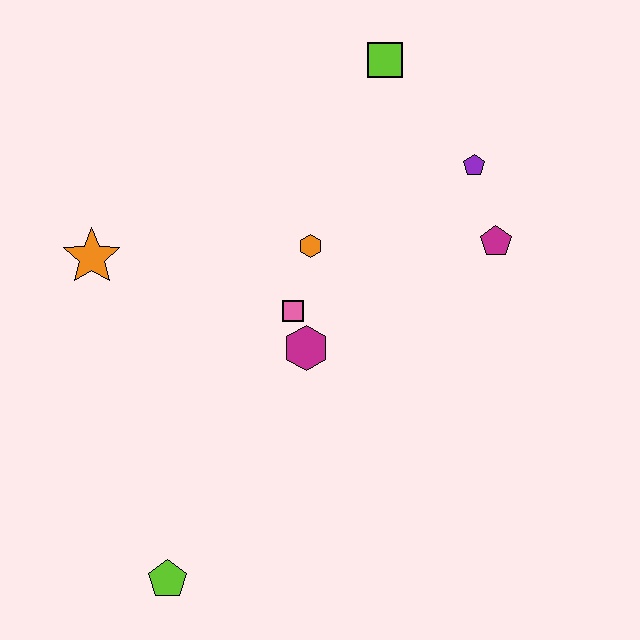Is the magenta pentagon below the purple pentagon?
Yes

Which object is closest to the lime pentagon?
The magenta hexagon is closest to the lime pentagon.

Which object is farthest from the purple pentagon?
The lime pentagon is farthest from the purple pentagon.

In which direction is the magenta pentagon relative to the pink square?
The magenta pentagon is to the right of the pink square.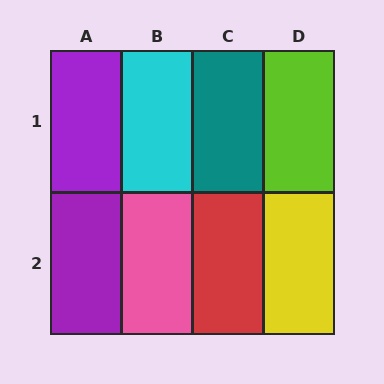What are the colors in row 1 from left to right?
Purple, cyan, teal, lime.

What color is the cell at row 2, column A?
Purple.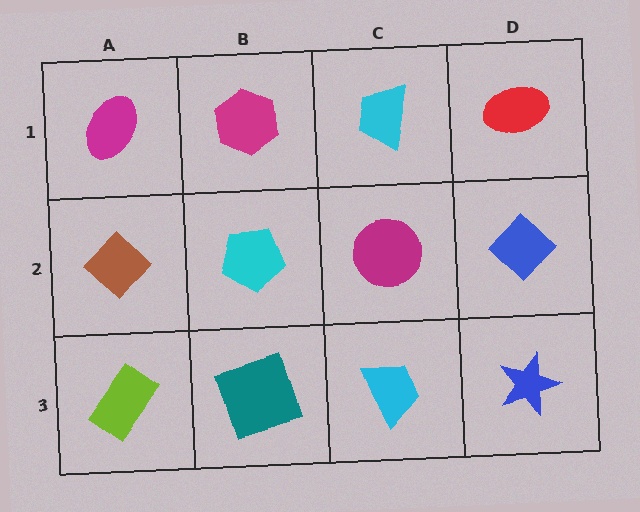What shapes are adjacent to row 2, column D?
A red ellipse (row 1, column D), a blue star (row 3, column D), a magenta circle (row 2, column C).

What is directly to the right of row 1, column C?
A red ellipse.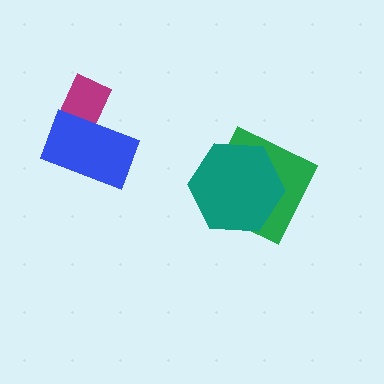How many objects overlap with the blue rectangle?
1 object overlaps with the blue rectangle.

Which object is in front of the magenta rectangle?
The blue rectangle is in front of the magenta rectangle.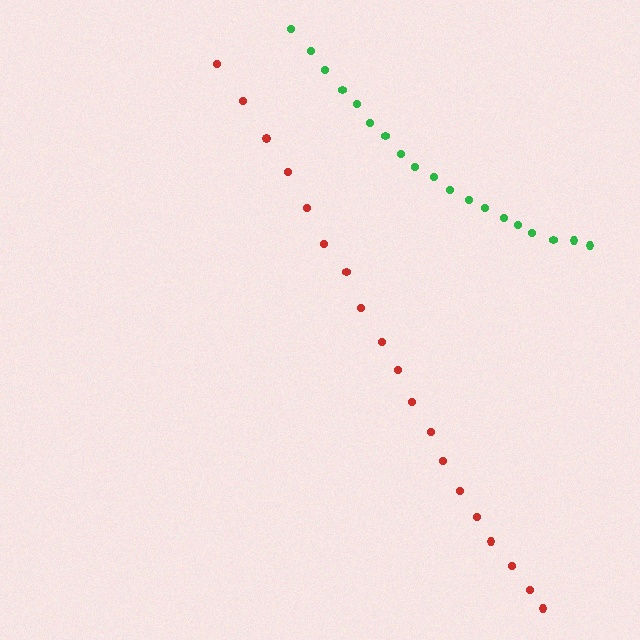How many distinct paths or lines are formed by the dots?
There are 2 distinct paths.